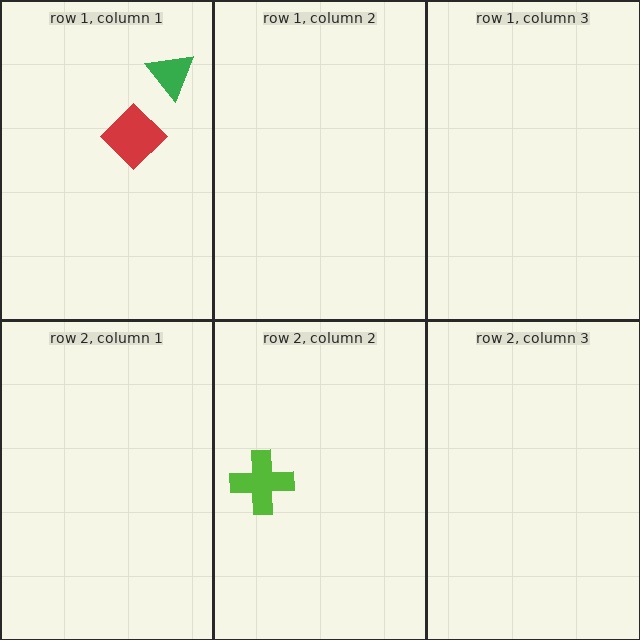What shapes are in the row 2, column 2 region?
The lime cross.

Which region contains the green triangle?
The row 1, column 1 region.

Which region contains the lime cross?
The row 2, column 2 region.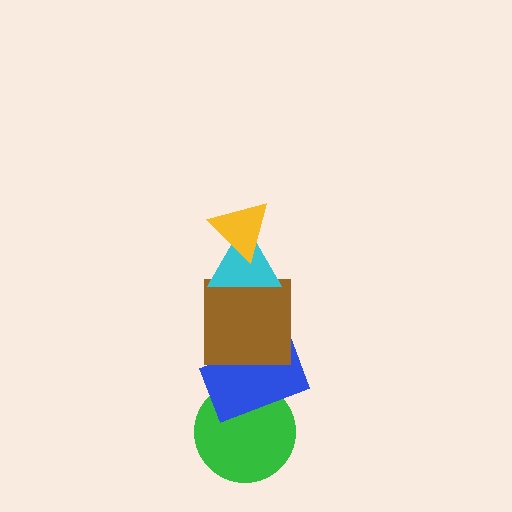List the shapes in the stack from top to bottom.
From top to bottom: the yellow triangle, the cyan triangle, the brown square, the blue rectangle, the green circle.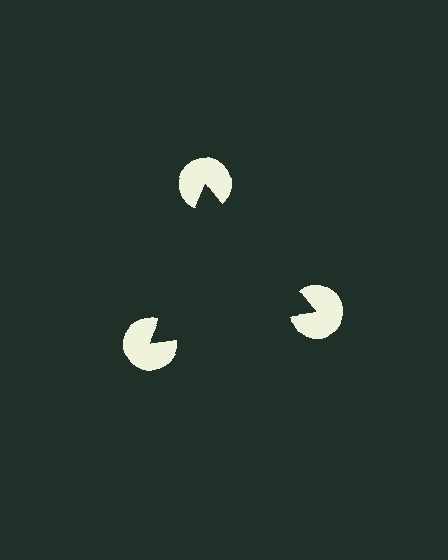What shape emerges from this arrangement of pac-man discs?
An illusory triangle — its edges are inferred from the aligned wedge cuts in the pac-man discs, not physically drawn.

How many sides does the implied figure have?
3 sides.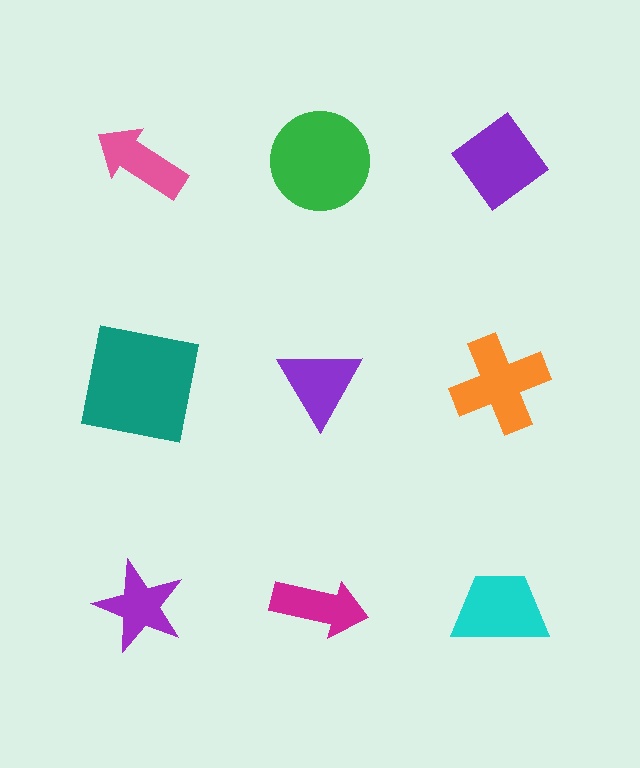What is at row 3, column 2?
A magenta arrow.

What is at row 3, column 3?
A cyan trapezoid.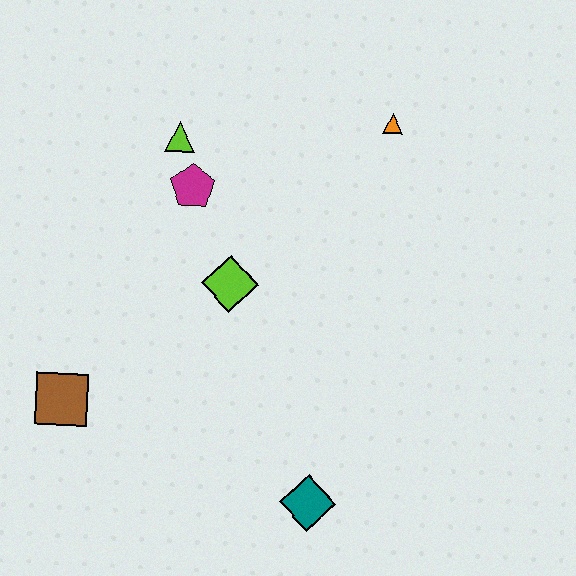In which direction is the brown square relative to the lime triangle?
The brown square is below the lime triangle.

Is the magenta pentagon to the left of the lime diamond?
Yes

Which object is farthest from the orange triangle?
The brown square is farthest from the orange triangle.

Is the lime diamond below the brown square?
No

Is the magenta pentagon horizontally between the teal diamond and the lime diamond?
No